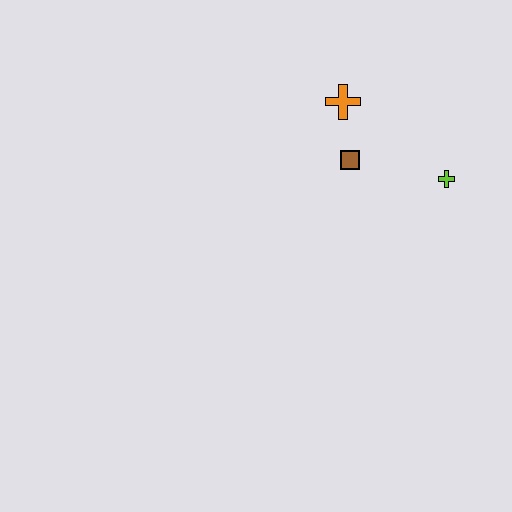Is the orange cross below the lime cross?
No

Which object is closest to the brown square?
The orange cross is closest to the brown square.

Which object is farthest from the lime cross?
The orange cross is farthest from the lime cross.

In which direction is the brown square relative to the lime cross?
The brown square is to the left of the lime cross.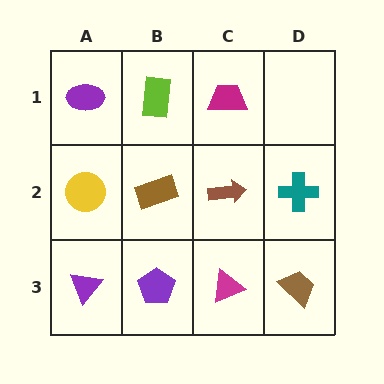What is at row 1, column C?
A magenta trapezoid.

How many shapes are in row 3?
4 shapes.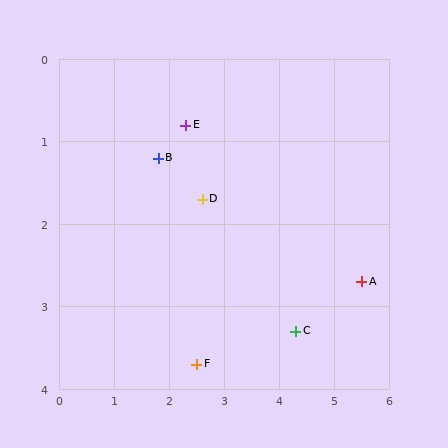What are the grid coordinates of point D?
Point D is at approximately (2.6, 1.7).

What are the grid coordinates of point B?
Point B is at approximately (1.8, 1.2).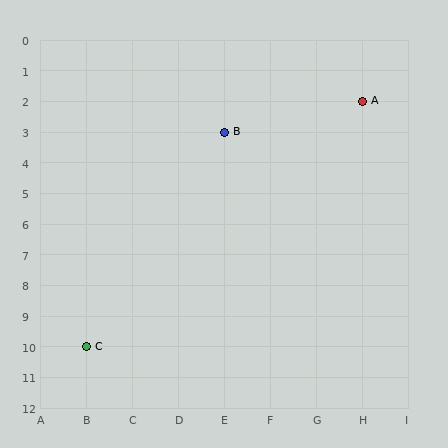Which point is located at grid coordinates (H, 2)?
Point A is at (H, 2).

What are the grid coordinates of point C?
Point C is at grid coordinates (B, 10).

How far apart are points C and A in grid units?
Points C and A are 6 columns and 8 rows apart (about 10.0 grid units diagonally).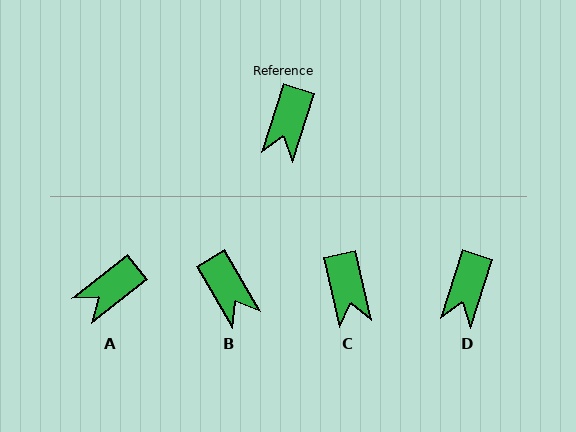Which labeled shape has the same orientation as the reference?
D.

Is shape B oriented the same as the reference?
No, it is off by about 49 degrees.